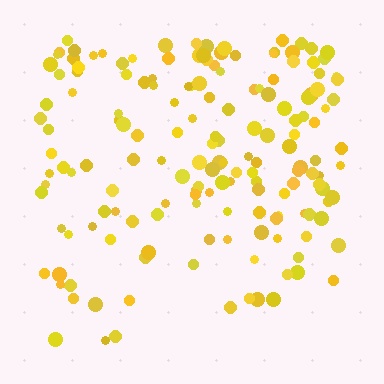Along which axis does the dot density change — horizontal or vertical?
Vertical.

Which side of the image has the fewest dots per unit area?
The bottom.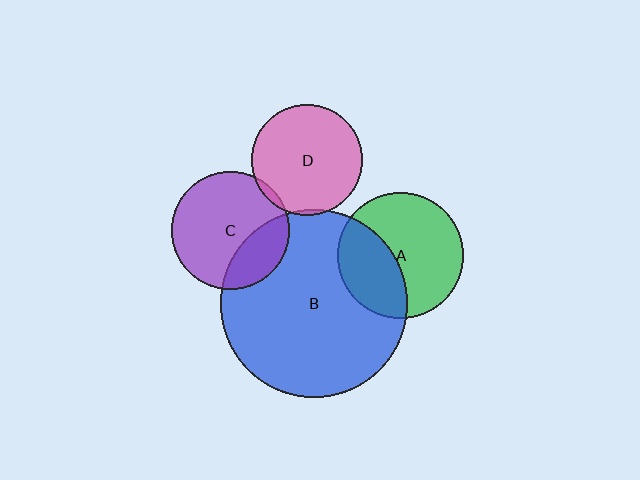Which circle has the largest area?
Circle B (blue).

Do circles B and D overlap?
Yes.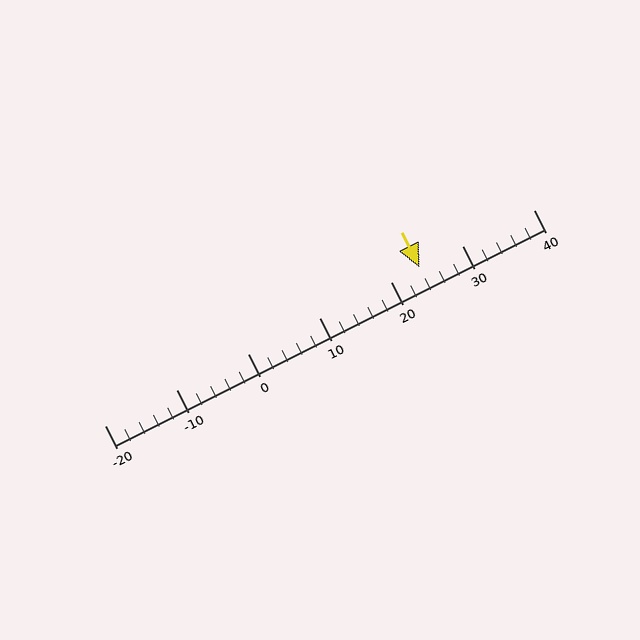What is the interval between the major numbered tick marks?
The major tick marks are spaced 10 units apart.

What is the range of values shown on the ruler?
The ruler shows values from -20 to 40.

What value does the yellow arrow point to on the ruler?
The yellow arrow points to approximately 24.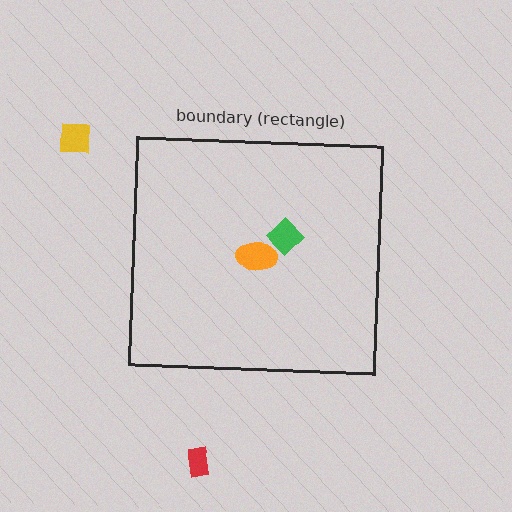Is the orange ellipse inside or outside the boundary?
Inside.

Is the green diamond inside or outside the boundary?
Inside.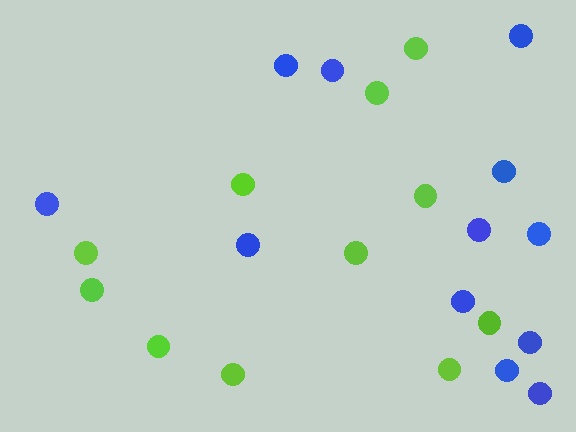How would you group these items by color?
There are 2 groups: one group of blue circles (12) and one group of lime circles (11).